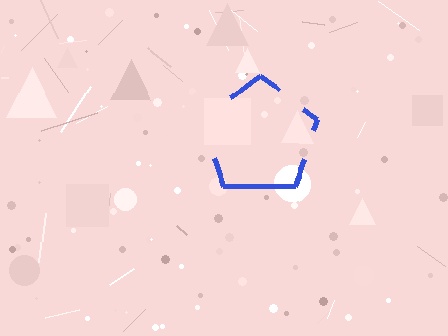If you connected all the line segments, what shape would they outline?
They would outline a pentagon.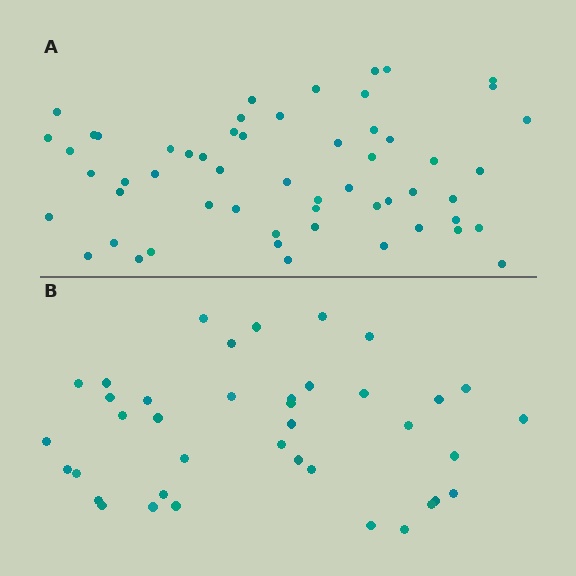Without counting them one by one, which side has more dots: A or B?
Region A (the top region) has more dots.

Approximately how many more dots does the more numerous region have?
Region A has approximately 15 more dots than region B.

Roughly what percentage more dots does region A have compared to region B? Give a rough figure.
About 45% more.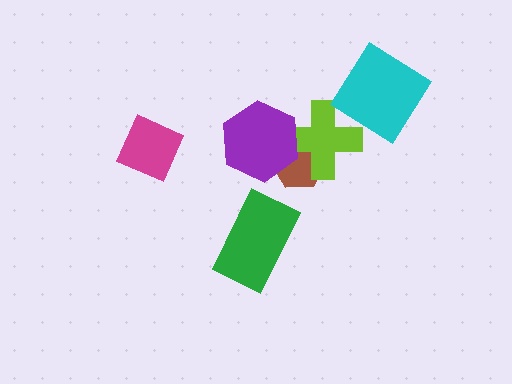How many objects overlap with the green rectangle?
0 objects overlap with the green rectangle.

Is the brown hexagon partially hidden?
Yes, it is partially covered by another shape.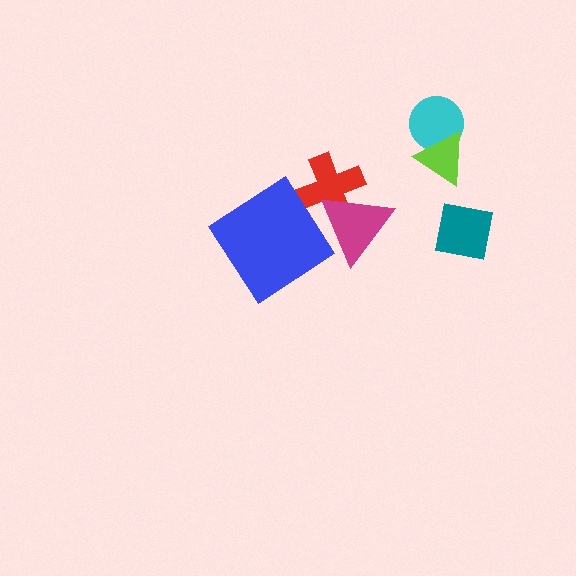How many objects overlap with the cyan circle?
1 object overlaps with the cyan circle.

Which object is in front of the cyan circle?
The lime triangle is in front of the cyan circle.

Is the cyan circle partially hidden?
Yes, it is partially covered by another shape.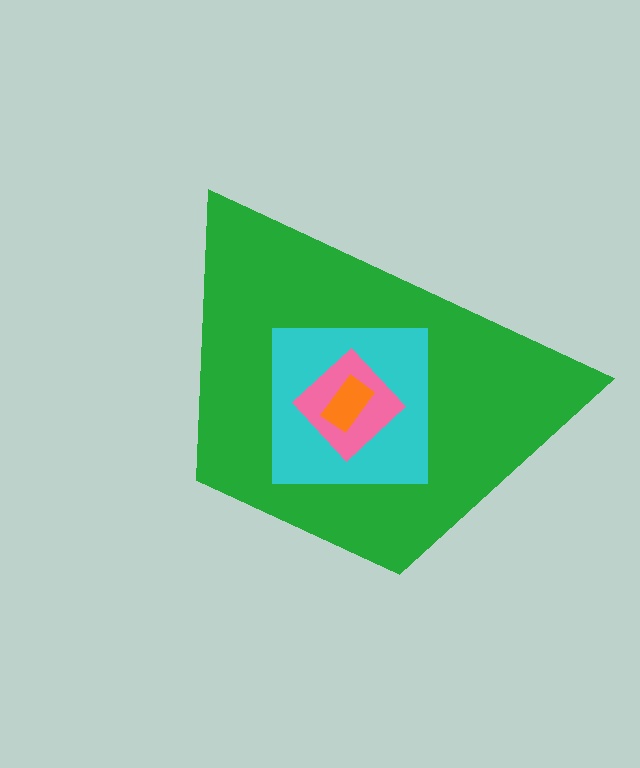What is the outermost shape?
The green trapezoid.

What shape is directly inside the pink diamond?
The orange rectangle.